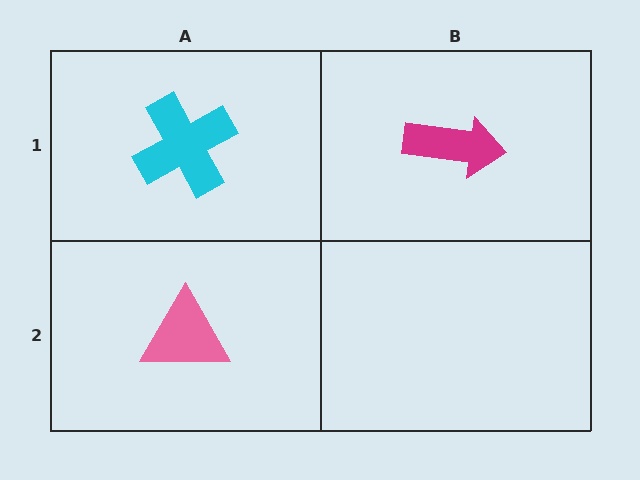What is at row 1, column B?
A magenta arrow.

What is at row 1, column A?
A cyan cross.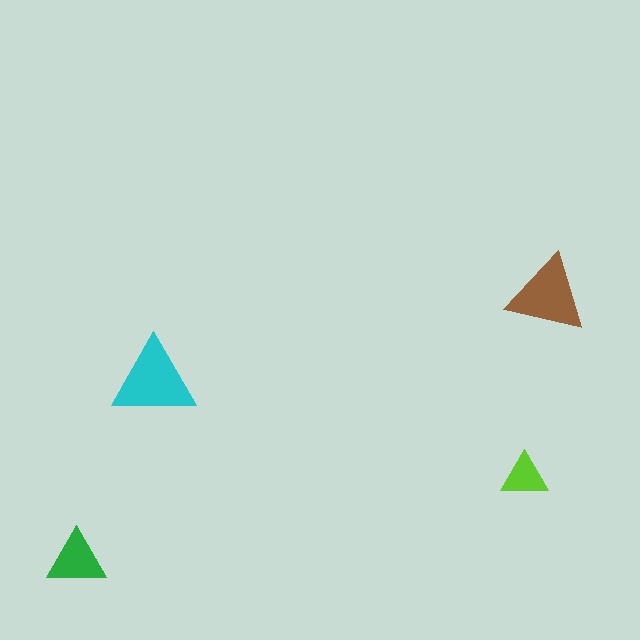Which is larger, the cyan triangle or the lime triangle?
The cyan one.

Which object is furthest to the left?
The green triangle is leftmost.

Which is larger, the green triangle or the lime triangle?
The green one.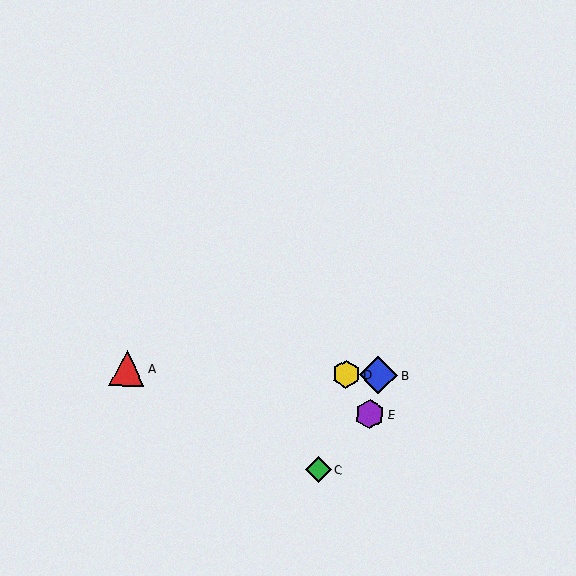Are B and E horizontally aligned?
No, B is at y≈375 and E is at y≈414.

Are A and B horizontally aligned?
Yes, both are at y≈368.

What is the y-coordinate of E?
Object E is at y≈414.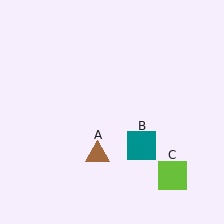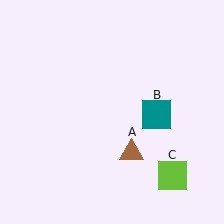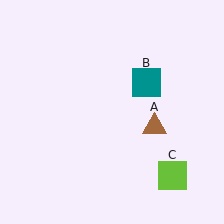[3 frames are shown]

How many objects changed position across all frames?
2 objects changed position: brown triangle (object A), teal square (object B).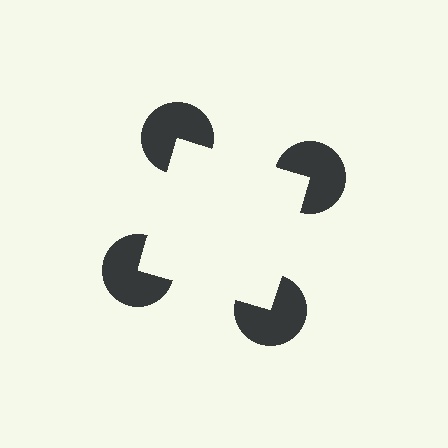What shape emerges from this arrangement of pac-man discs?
An illusory square — its edges are inferred from the aligned wedge cuts in the pac-man discs, not physically drawn.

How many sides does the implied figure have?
4 sides.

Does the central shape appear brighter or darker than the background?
It typically appears slightly brighter than the background, even though no actual brightness change is drawn.